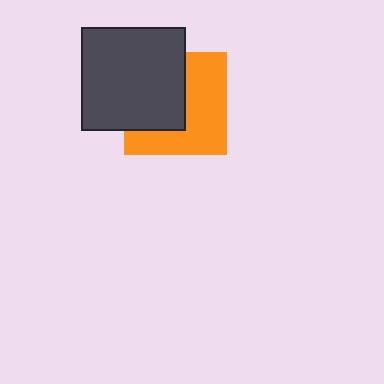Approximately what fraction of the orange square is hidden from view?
Roughly 46% of the orange square is hidden behind the dark gray square.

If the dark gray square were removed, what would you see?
You would see the complete orange square.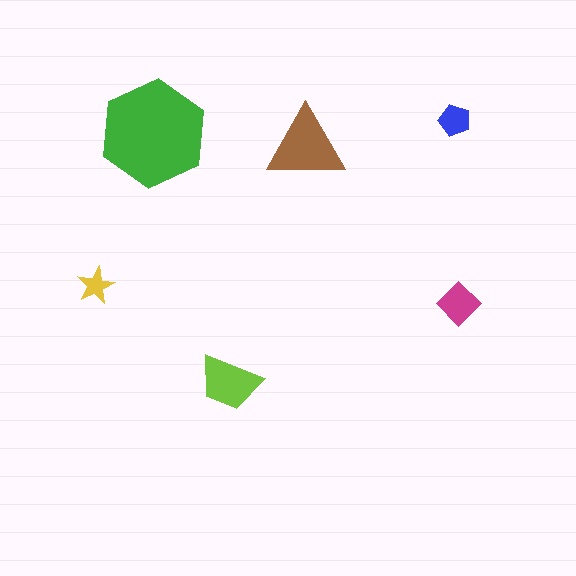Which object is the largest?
The green hexagon.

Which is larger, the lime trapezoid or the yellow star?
The lime trapezoid.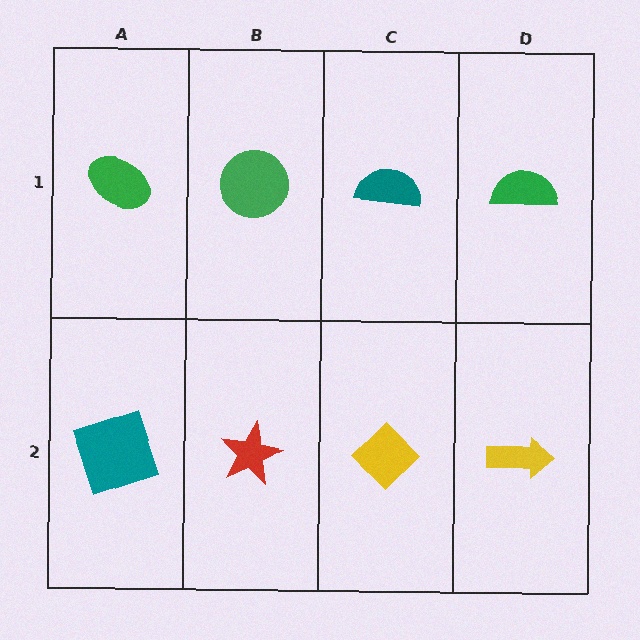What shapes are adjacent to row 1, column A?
A teal square (row 2, column A), a green circle (row 1, column B).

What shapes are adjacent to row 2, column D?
A green semicircle (row 1, column D), a yellow diamond (row 2, column C).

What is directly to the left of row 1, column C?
A green circle.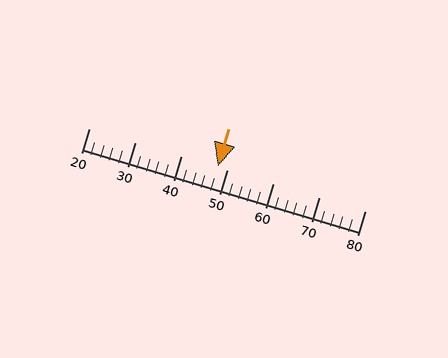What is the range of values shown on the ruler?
The ruler shows values from 20 to 80.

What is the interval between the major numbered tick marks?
The major tick marks are spaced 10 units apart.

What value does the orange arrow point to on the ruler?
The orange arrow points to approximately 48.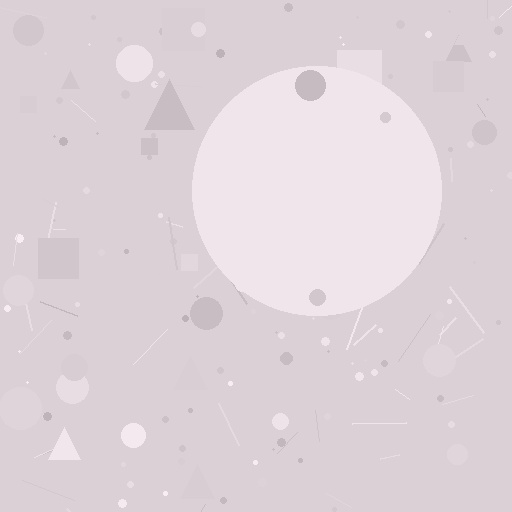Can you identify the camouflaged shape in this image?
The camouflaged shape is a circle.